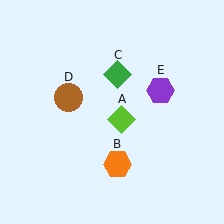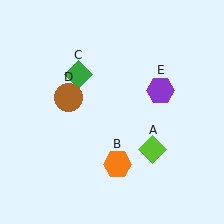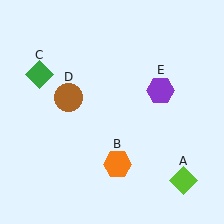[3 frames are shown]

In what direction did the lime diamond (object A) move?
The lime diamond (object A) moved down and to the right.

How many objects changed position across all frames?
2 objects changed position: lime diamond (object A), green diamond (object C).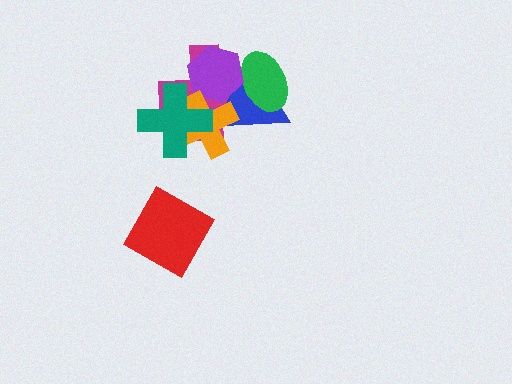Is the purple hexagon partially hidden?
Yes, it is partially covered by another shape.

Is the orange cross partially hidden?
Yes, it is partially covered by another shape.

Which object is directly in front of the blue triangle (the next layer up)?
The green ellipse is directly in front of the blue triangle.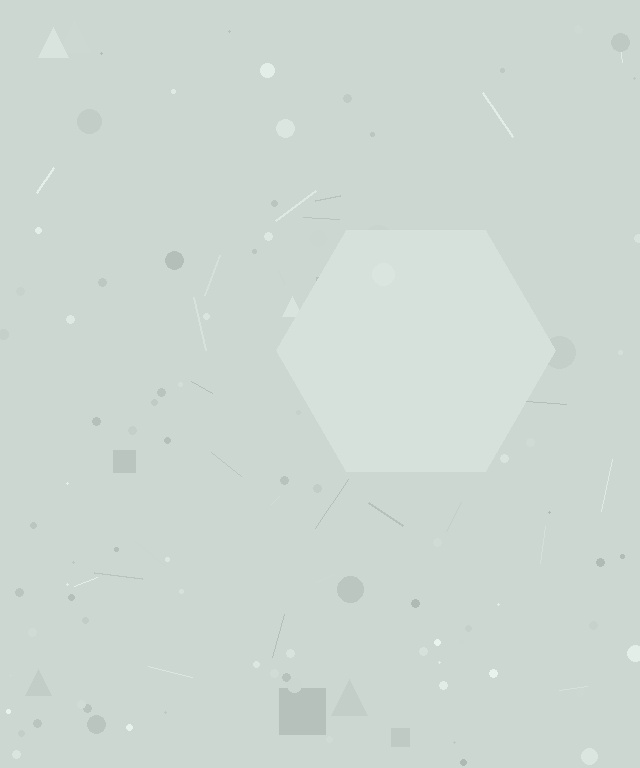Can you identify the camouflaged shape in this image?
The camouflaged shape is a hexagon.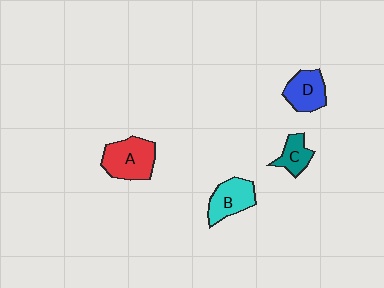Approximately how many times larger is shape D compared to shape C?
Approximately 1.4 times.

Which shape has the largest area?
Shape A (red).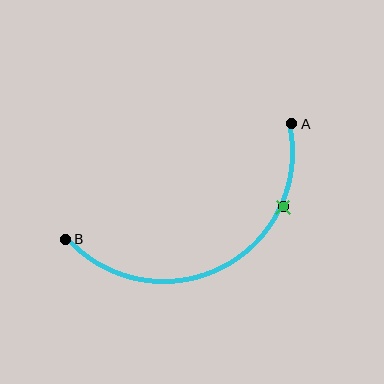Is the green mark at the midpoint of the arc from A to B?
No. The green mark lies on the arc but is closer to endpoint A. The arc midpoint would be at the point on the curve equidistant along the arc from both A and B.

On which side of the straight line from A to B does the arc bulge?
The arc bulges below the straight line connecting A and B.